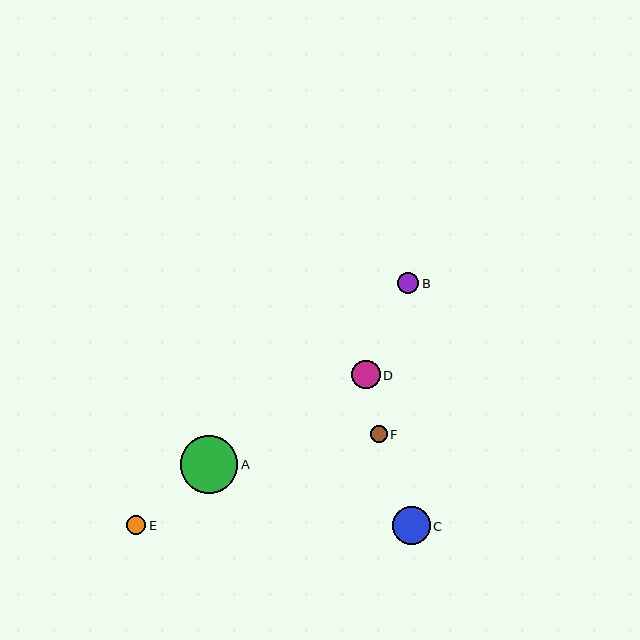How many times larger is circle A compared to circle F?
Circle A is approximately 3.5 times the size of circle F.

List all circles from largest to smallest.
From largest to smallest: A, C, D, B, E, F.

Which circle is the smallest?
Circle F is the smallest with a size of approximately 16 pixels.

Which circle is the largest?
Circle A is the largest with a size of approximately 58 pixels.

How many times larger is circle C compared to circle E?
Circle C is approximately 2.0 times the size of circle E.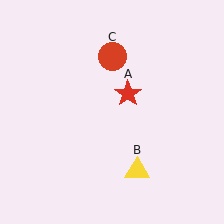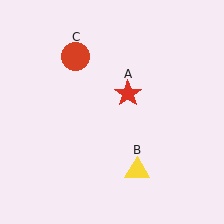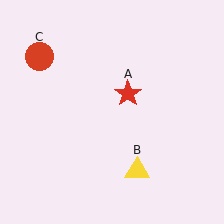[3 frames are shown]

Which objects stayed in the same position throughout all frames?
Red star (object A) and yellow triangle (object B) remained stationary.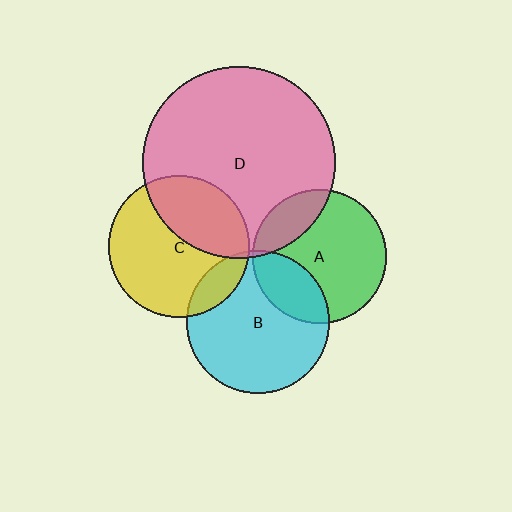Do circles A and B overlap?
Yes.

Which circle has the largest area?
Circle D (pink).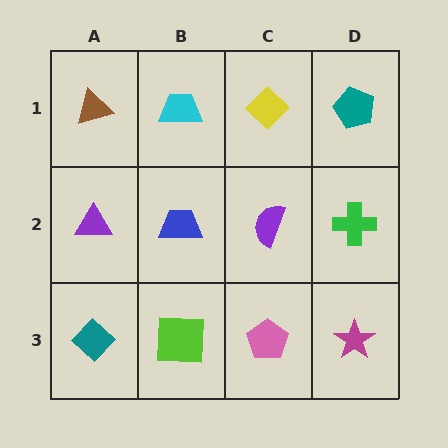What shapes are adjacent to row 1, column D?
A green cross (row 2, column D), a yellow diamond (row 1, column C).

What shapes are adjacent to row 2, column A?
A brown triangle (row 1, column A), a teal diamond (row 3, column A), a blue trapezoid (row 2, column B).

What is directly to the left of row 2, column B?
A purple triangle.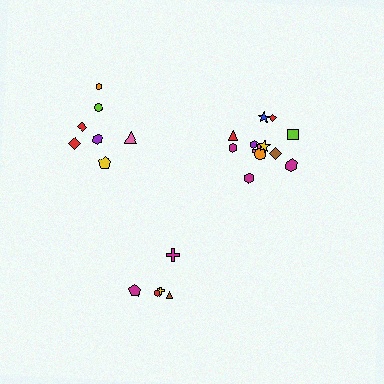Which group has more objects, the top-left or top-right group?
The top-right group.